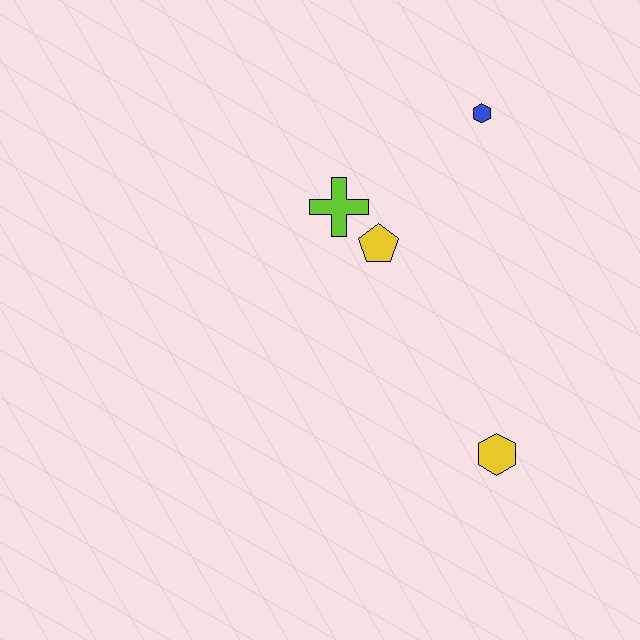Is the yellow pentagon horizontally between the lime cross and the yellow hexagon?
Yes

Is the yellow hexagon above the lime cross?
No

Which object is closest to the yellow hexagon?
The yellow pentagon is closest to the yellow hexagon.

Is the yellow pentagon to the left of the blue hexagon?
Yes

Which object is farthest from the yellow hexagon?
The blue hexagon is farthest from the yellow hexagon.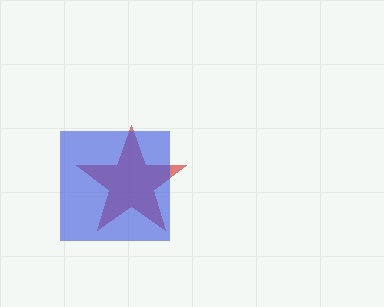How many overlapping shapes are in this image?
There are 2 overlapping shapes in the image.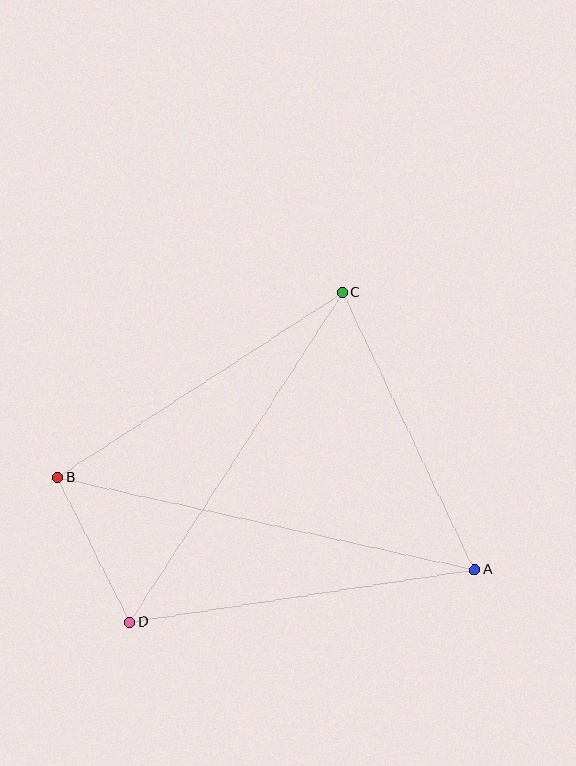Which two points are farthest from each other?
Points A and B are farthest from each other.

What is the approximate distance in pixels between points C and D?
The distance between C and D is approximately 392 pixels.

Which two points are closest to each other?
Points B and D are closest to each other.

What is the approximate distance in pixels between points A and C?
The distance between A and C is approximately 307 pixels.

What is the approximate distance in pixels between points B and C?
The distance between B and C is approximately 340 pixels.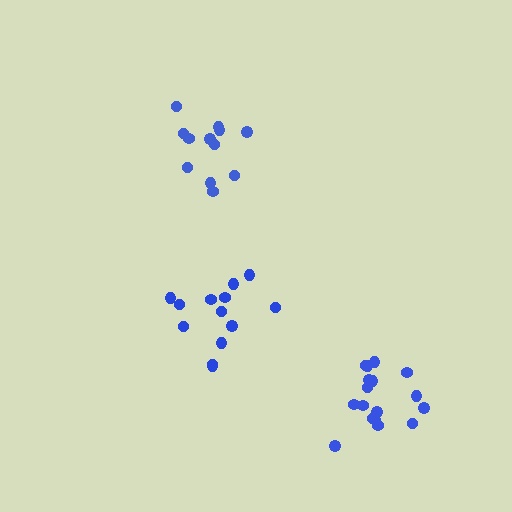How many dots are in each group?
Group 1: 13 dots, Group 2: 12 dots, Group 3: 17 dots (42 total).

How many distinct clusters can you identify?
There are 3 distinct clusters.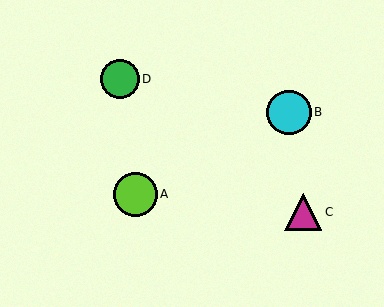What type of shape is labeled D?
Shape D is a green circle.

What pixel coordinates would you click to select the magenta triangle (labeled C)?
Click at (303, 212) to select the magenta triangle C.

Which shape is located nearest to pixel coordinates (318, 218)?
The magenta triangle (labeled C) at (303, 212) is nearest to that location.